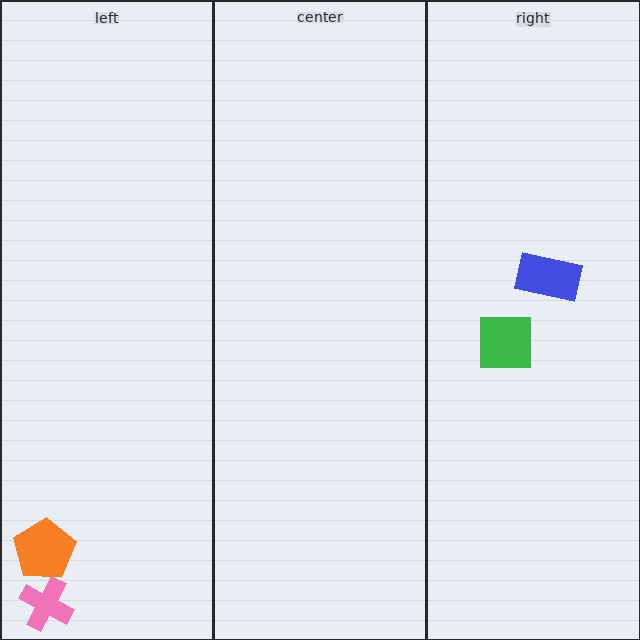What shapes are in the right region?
The blue rectangle, the green square.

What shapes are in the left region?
The pink cross, the orange pentagon.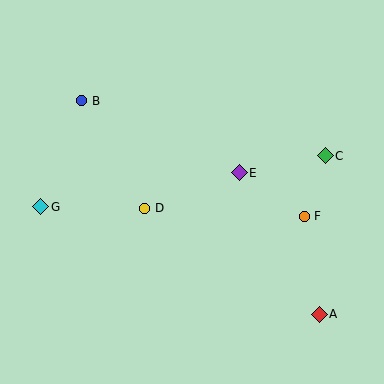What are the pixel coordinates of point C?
Point C is at (325, 156).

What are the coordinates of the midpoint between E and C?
The midpoint between E and C is at (282, 164).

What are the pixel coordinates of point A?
Point A is at (319, 314).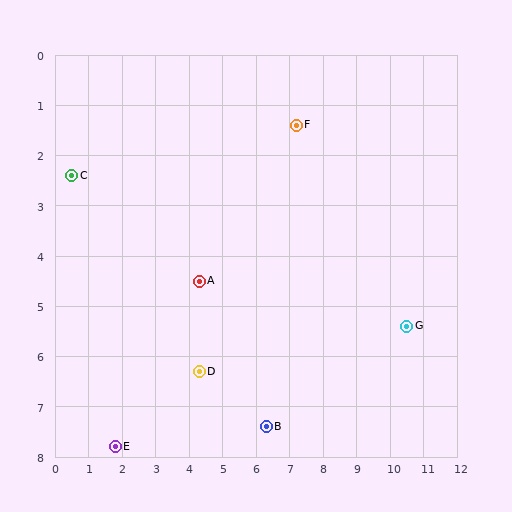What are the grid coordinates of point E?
Point E is at approximately (1.8, 7.8).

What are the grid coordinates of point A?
Point A is at approximately (4.3, 4.5).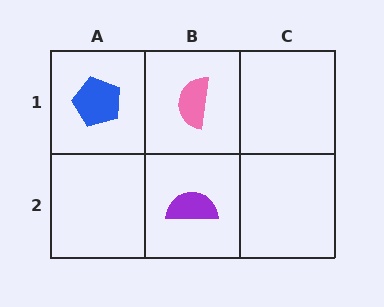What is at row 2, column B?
A purple semicircle.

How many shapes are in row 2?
1 shape.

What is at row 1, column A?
A blue pentagon.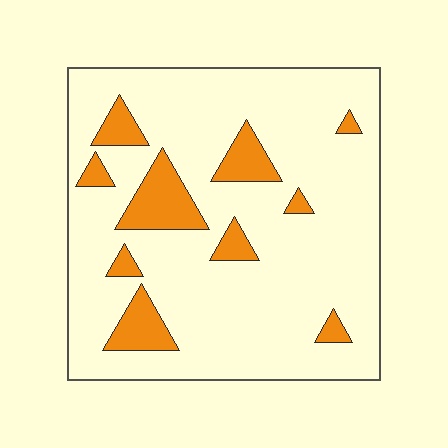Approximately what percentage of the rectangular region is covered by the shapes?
Approximately 15%.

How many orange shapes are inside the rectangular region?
10.